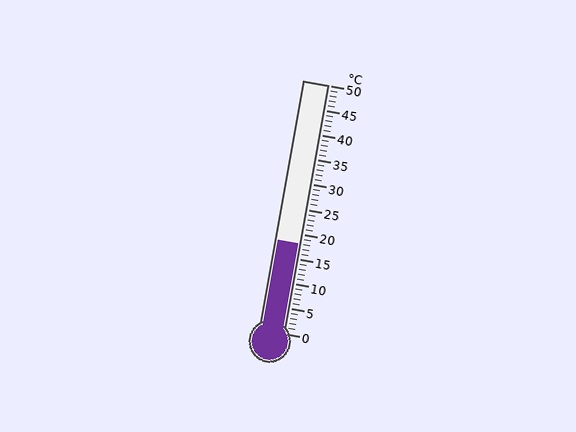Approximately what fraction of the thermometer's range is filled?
The thermometer is filled to approximately 35% of its range.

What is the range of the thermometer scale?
The thermometer scale ranges from 0°C to 50°C.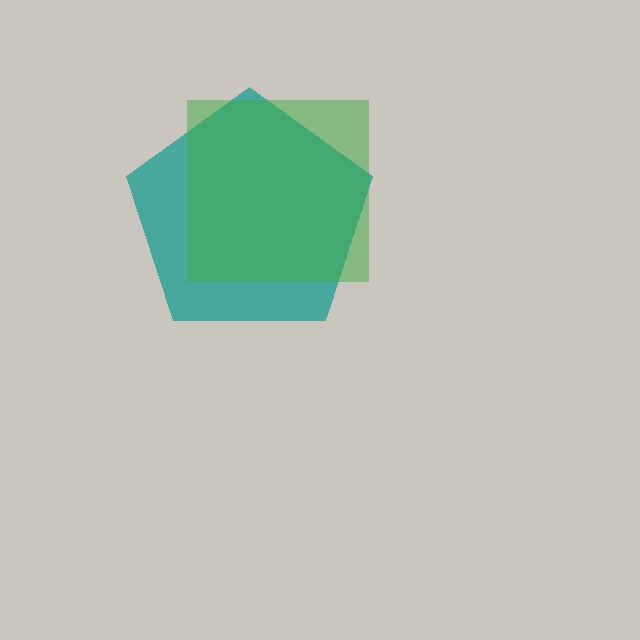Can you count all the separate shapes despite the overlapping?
Yes, there are 2 separate shapes.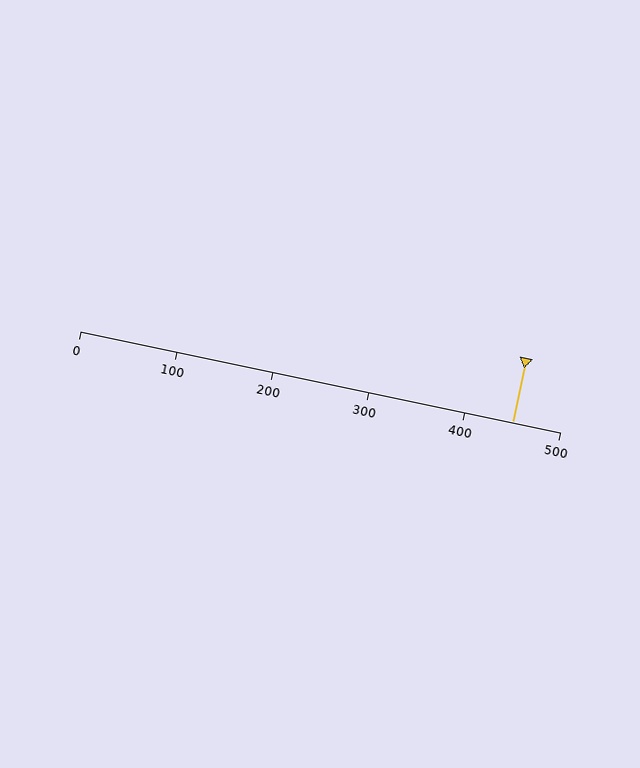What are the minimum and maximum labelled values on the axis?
The axis runs from 0 to 500.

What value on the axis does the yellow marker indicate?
The marker indicates approximately 450.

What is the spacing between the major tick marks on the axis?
The major ticks are spaced 100 apart.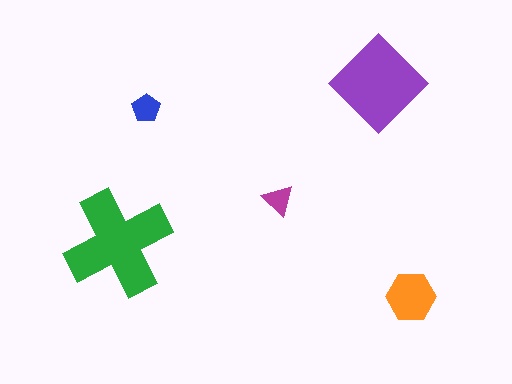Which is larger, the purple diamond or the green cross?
The green cross.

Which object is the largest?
The green cross.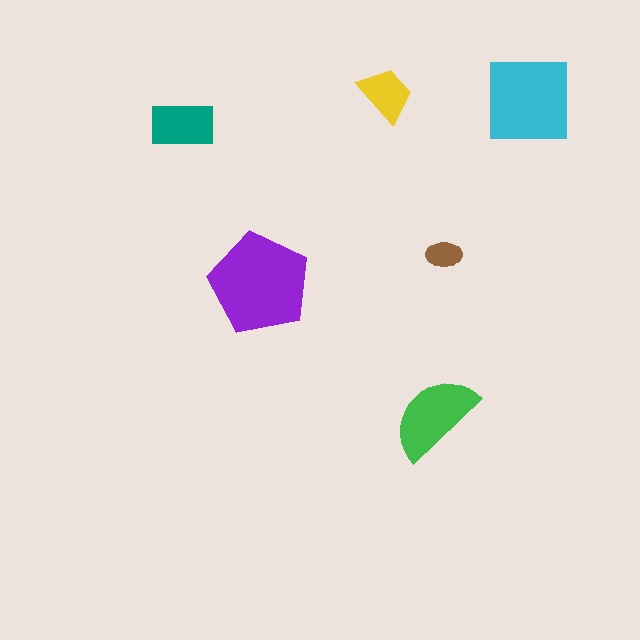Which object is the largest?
The purple pentagon.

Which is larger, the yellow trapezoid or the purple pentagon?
The purple pentagon.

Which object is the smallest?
The brown ellipse.